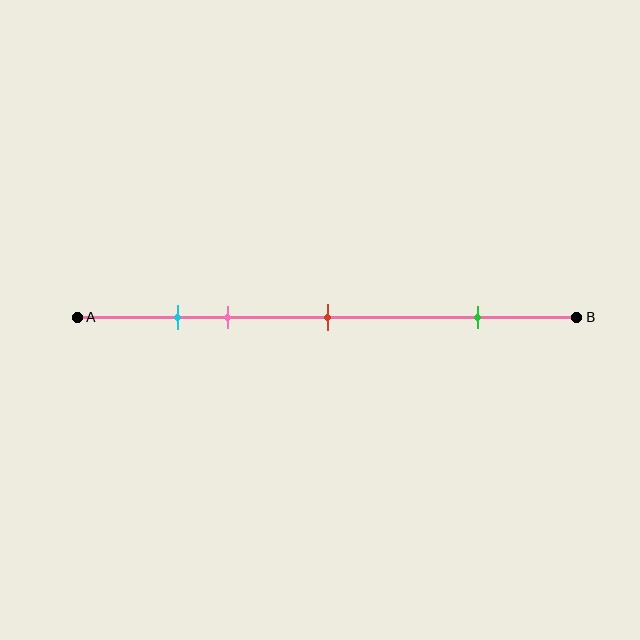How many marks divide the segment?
There are 4 marks dividing the segment.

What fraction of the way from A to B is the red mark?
The red mark is approximately 50% (0.5) of the way from A to B.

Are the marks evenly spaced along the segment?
No, the marks are not evenly spaced.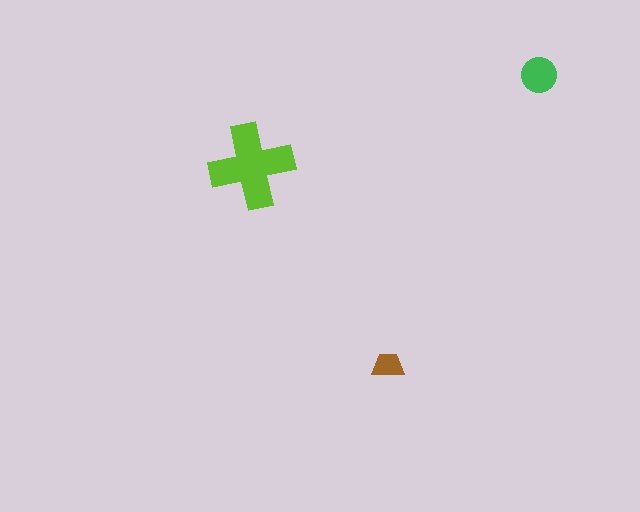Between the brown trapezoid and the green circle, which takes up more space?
The green circle.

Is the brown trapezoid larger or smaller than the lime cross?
Smaller.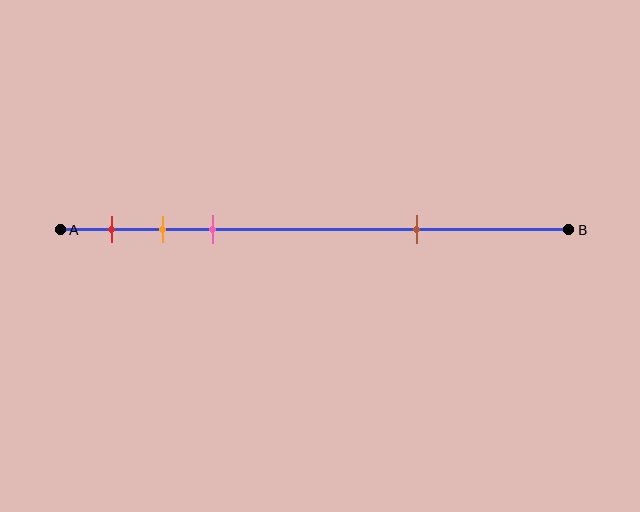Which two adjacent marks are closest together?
The orange and pink marks are the closest adjacent pair.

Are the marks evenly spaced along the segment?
No, the marks are not evenly spaced.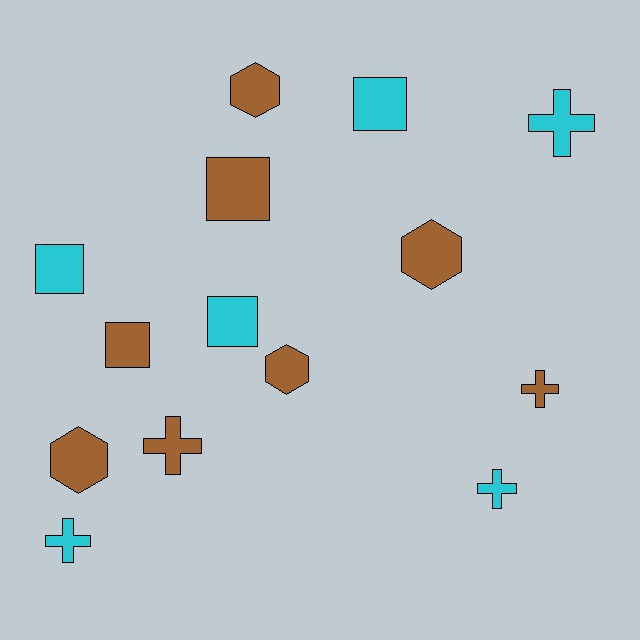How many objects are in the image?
There are 14 objects.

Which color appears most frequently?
Brown, with 8 objects.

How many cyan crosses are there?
There are 3 cyan crosses.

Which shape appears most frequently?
Square, with 5 objects.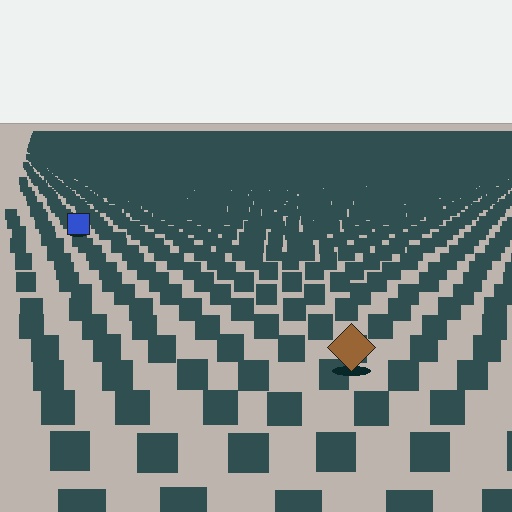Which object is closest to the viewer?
The brown diamond is closest. The texture marks near it are larger and more spread out.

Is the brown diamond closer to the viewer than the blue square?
Yes. The brown diamond is closer — you can tell from the texture gradient: the ground texture is coarser near it.